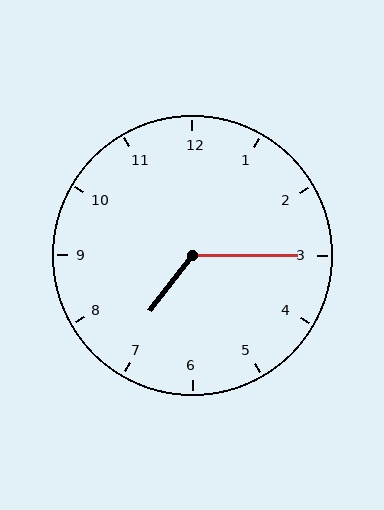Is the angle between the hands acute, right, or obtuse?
It is obtuse.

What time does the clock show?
7:15.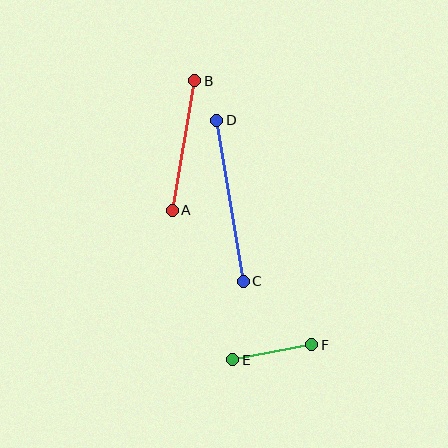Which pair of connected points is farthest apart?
Points C and D are farthest apart.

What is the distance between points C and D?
The distance is approximately 163 pixels.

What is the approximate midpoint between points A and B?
The midpoint is at approximately (183, 146) pixels.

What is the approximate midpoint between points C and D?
The midpoint is at approximately (230, 201) pixels.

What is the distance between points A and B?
The distance is approximately 132 pixels.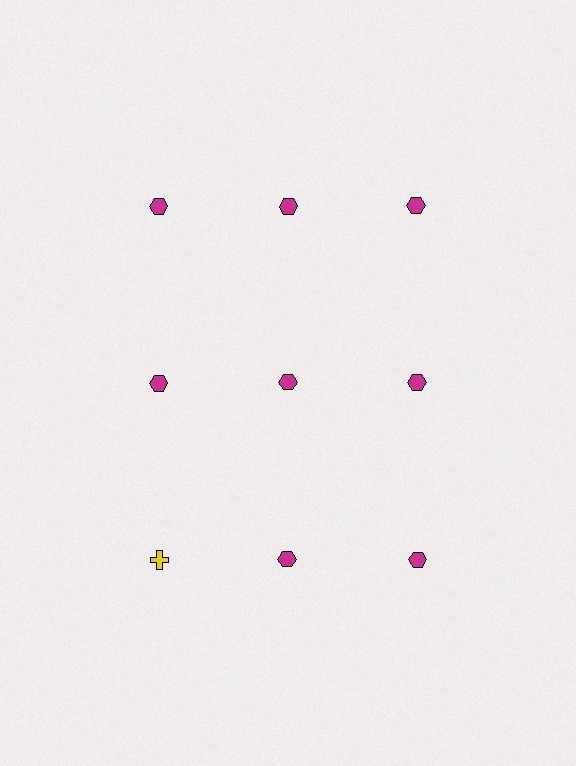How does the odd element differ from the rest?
It differs in both color (yellow instead of magenta) and shape (cross instead of hexagon).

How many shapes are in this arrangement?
There are 9 shapes arranged in a grid pattern.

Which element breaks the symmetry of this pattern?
The yellow cross in the third row, leftmost column breaks the symmetry. All other shapes are magenta hexagons.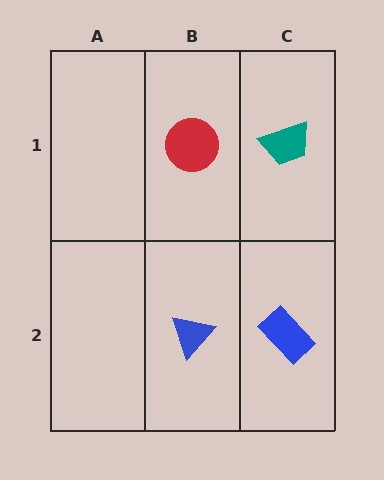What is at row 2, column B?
A blue triangle.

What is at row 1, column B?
A red circle.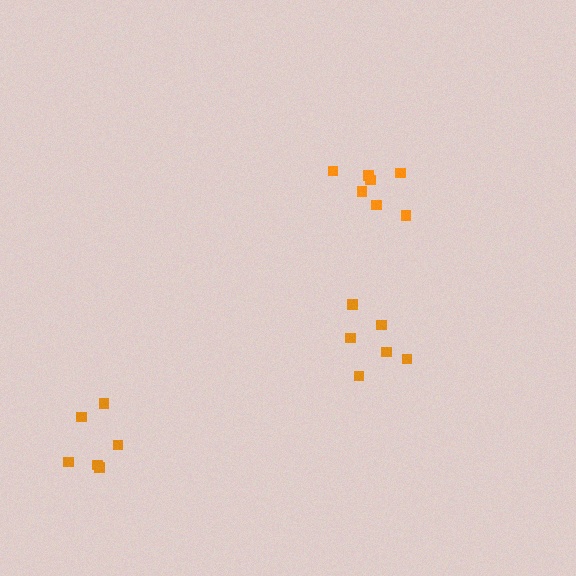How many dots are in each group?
Group 1: 7 dots, Group 2: 6 dots, Group 3: 6 dots (19 total).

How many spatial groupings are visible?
There are 3 spatial groupings.